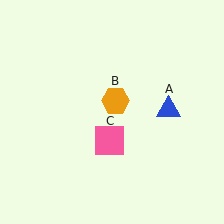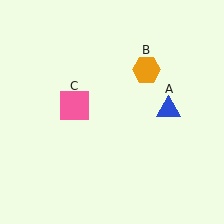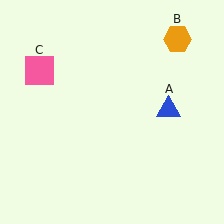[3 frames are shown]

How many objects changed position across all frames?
2 objects changed position: orange hexagon (object B), pink square (object C).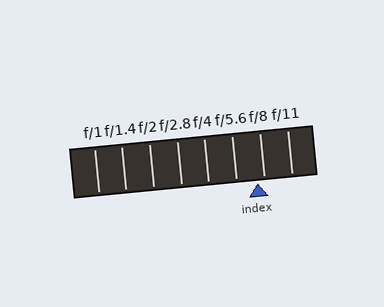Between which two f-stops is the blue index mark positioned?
The index mark is between f/5.6 and f/8.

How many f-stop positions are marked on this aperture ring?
There are 8 f-stop positions marked.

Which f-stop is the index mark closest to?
The index mark is closest to f/8.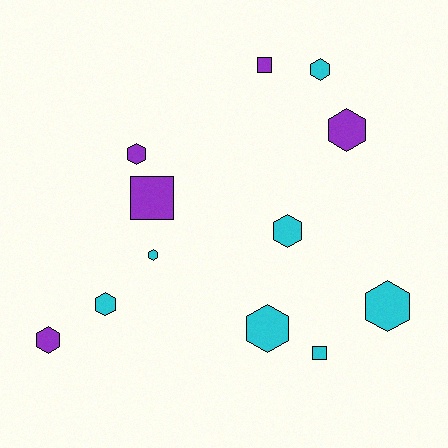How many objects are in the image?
There are 12 objects.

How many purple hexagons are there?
There are 3 purple hexagons.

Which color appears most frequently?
Cyan, with 7 objects.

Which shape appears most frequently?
Hexagon, with 9 objects.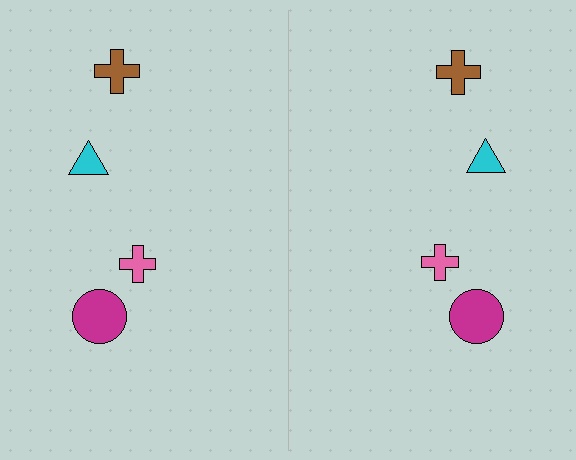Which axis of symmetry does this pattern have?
The pattern has a vertical axis of symmetry running through the center of the image.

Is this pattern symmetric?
Yes, this pattern has bilateral (reflection) symmetry.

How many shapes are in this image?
There are 8 shapes in this image.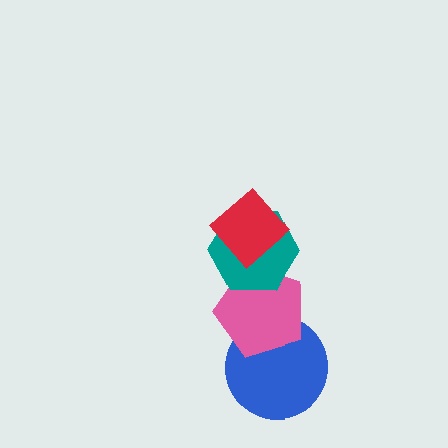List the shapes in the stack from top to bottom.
From top to bottom: the red diamond, the teal hexagon, the pink pentagon, the blue circle.